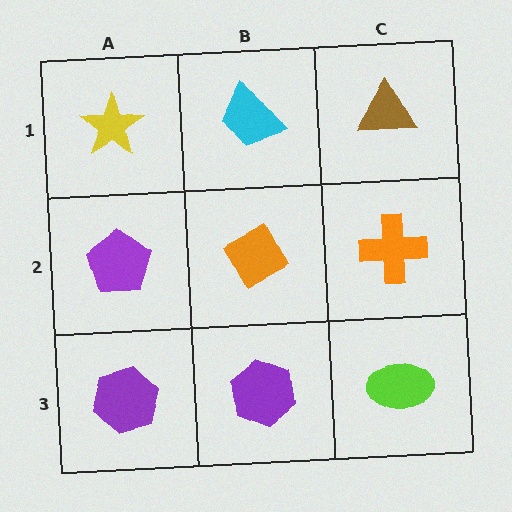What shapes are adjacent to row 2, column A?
A yellow star (row 1, column A), a purple hexagon (row 3, column A), an orange diamond (row 2, column B).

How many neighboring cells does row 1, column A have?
2.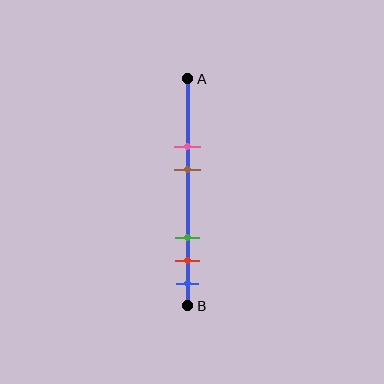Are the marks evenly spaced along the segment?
No, the marks are not evenly spaced.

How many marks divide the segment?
There are 5 marks dividing the segment.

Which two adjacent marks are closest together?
The red and blue marks are the closest adjacent pair.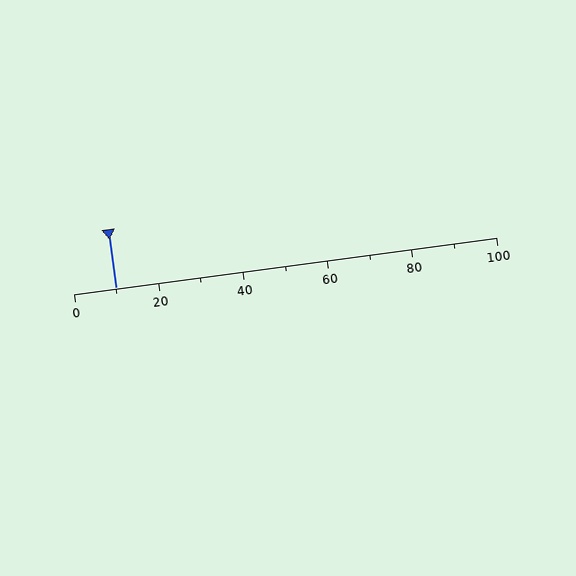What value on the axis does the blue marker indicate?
The marker indicates approximately 10.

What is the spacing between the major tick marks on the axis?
The major ticks are spaced 20 apart.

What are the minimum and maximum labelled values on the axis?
The axis runs from 0 to 100.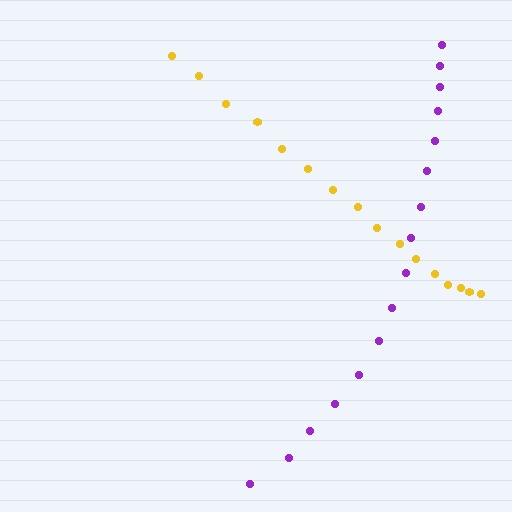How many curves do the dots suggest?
There are 2 distinct paths.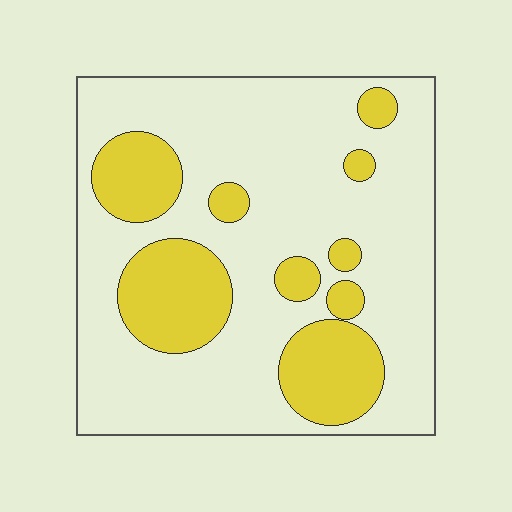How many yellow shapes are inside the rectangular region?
9.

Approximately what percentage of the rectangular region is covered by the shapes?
Approximately 25%.